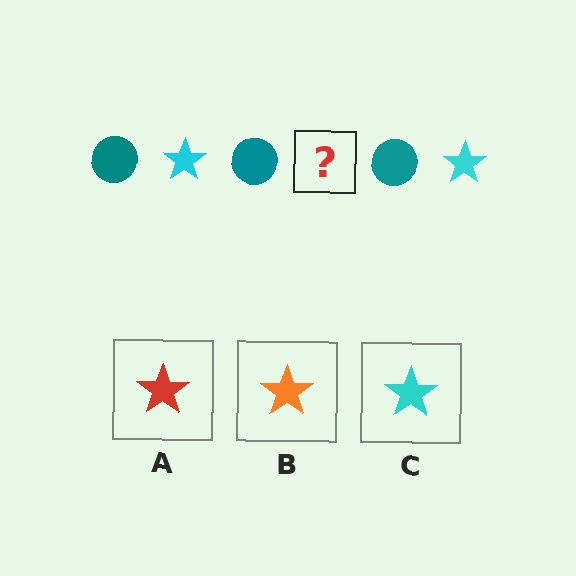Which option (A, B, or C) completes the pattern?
C.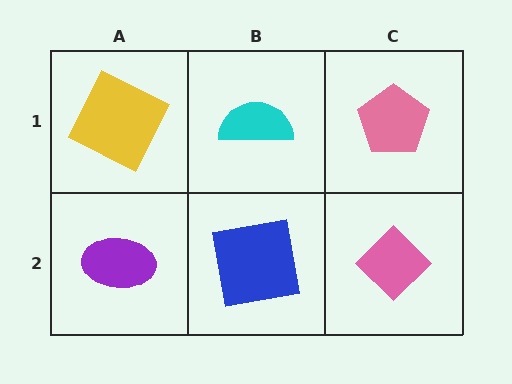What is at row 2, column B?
A blue square.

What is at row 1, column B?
A cyan semicircle.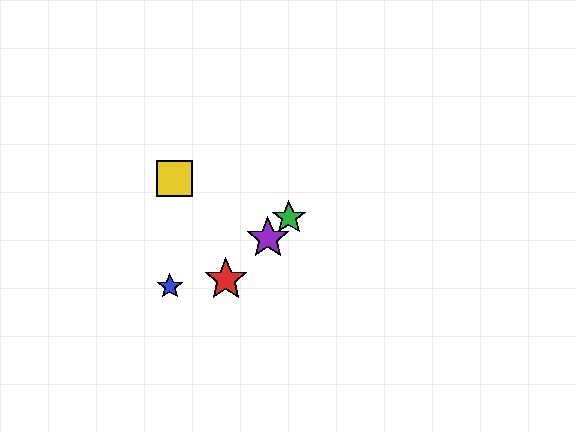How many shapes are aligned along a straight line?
3 shapes (the red star, the green star, the purple star) are aligned along a straight line.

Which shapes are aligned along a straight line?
The red star, the green star, the purple star are aligned along a straight line.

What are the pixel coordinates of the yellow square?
The yellow square is at (175, 178).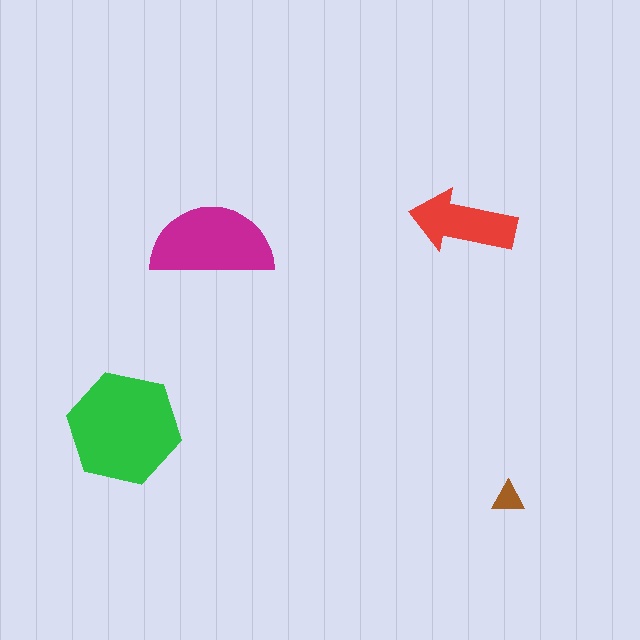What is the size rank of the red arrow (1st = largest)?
3rd.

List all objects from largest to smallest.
The green hexagon, the magenta semicircle, the red arrow, the brown triangle.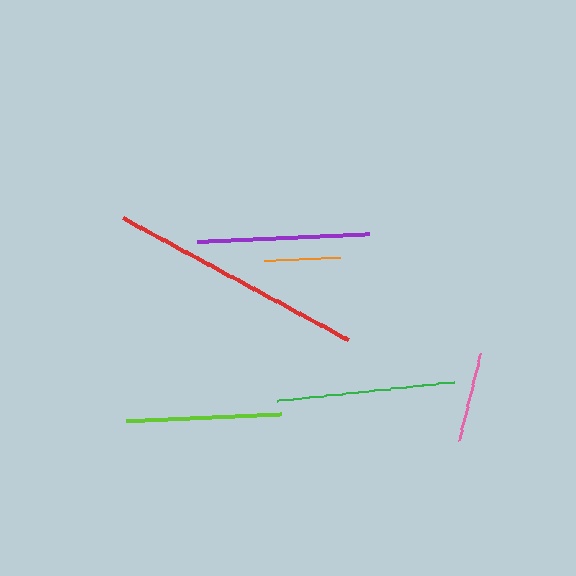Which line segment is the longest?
The red line is the longest at approximately 256 pixels.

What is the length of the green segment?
The green segment is approximately 178 pixels long.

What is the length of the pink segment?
The pink segment is approximately 90 pixels long.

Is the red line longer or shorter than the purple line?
The red line is longer than the purple line.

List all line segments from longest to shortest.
From longest to shortest: red, green, purple, lime, pink, orange.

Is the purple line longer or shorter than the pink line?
The purple line is longer than the pink line.